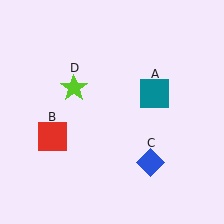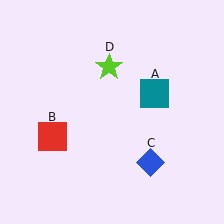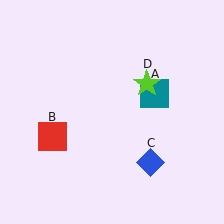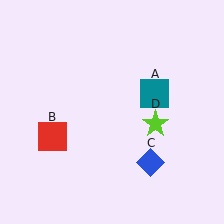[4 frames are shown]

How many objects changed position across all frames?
1 object changed position: lime star (object D).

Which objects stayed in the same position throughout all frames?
Teal square (object A) and red square (object B) and blue diamond (object C) remained stationary.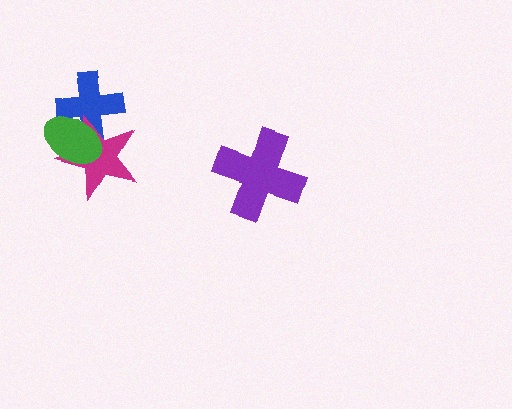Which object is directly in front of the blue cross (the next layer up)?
The magenta star is directly in front of the blue cross.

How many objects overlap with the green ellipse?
2 objects overlap with the green ellipse.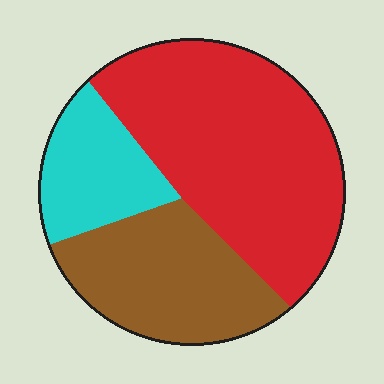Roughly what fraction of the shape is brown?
Brown covers 29% of the shape.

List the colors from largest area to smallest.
From largest to smallest: red, brown, cyan.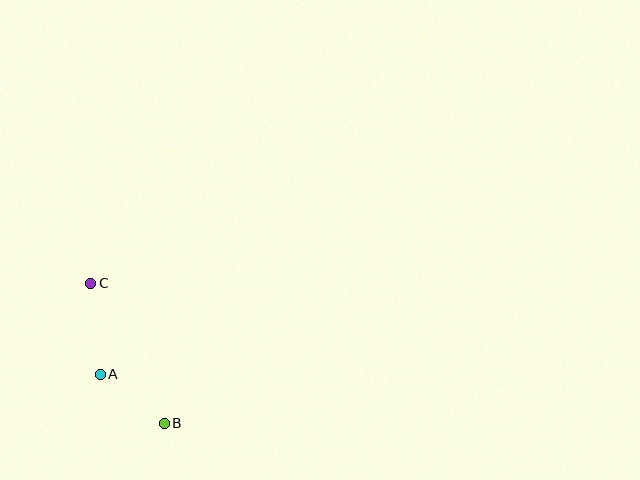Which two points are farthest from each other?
Points B and C are farthest from each other.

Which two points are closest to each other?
Points A and B are closest to each other.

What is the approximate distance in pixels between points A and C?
The distance between A and C is approximately 92 pixels.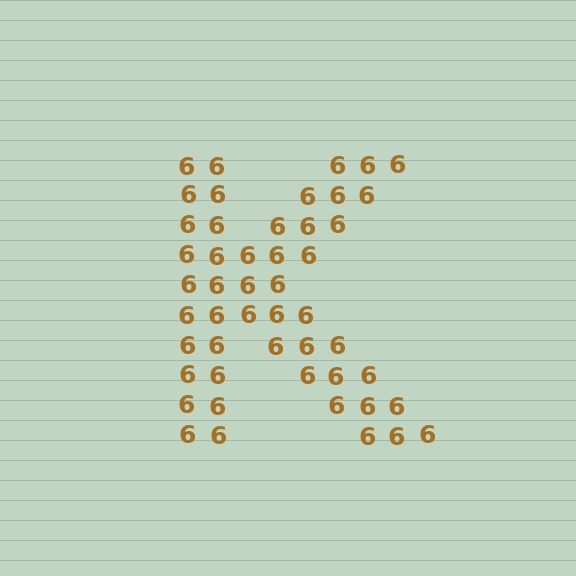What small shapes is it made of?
It is made of small digit 6's.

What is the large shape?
The large shape is the letter K.